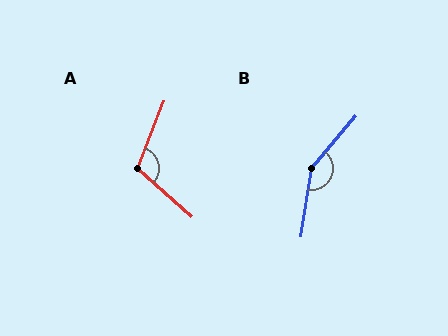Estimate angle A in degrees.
Approximately 111 degrees.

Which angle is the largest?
B, at approximately 149 degrees.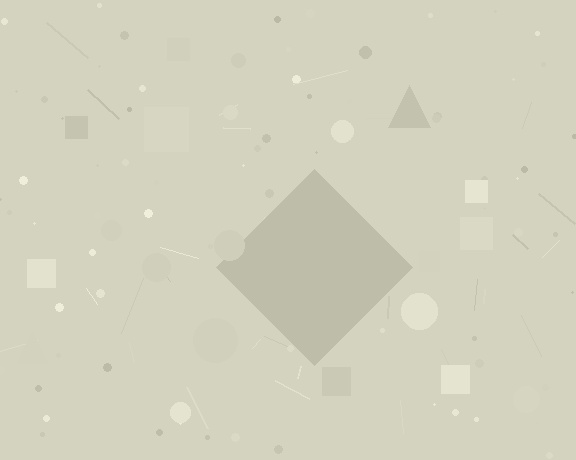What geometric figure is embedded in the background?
A diamond is embedded in the background.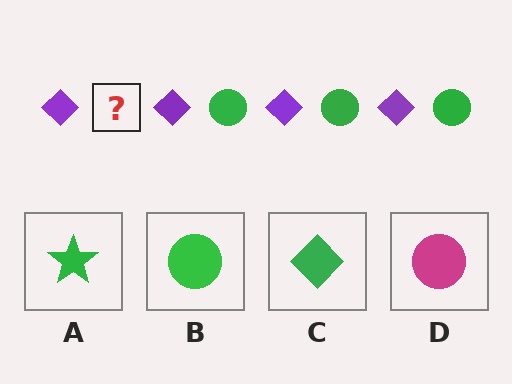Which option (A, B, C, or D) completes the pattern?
B.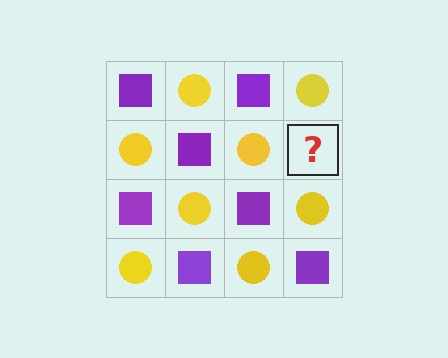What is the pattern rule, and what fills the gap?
The rule is that it alternates purple square and yellow circle in a checkerboard pattern. The gap should be filled with a purple square.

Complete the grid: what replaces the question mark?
The question mark should be replaced with a purple square.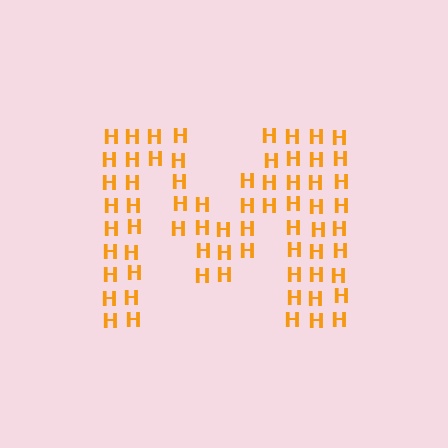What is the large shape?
The large shape is the letter M.